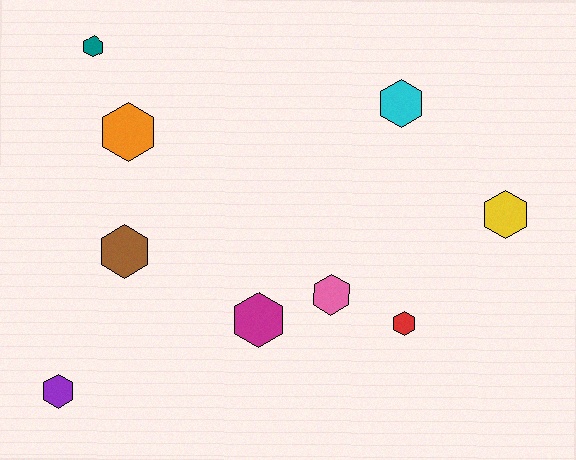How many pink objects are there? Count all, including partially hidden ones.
There is 1 pink object.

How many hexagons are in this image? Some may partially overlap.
There are 9 hexagons.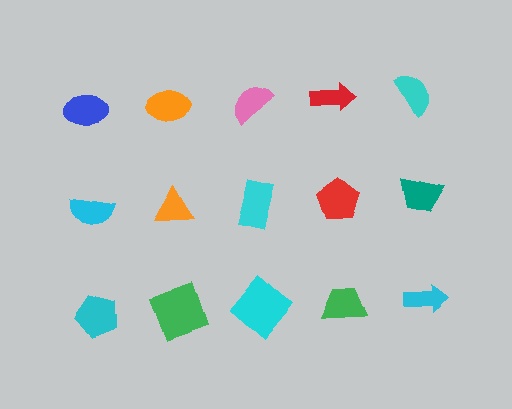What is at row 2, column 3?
A cyan rectangle.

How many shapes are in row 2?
5 shapes.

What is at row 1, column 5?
A cyan semicircle.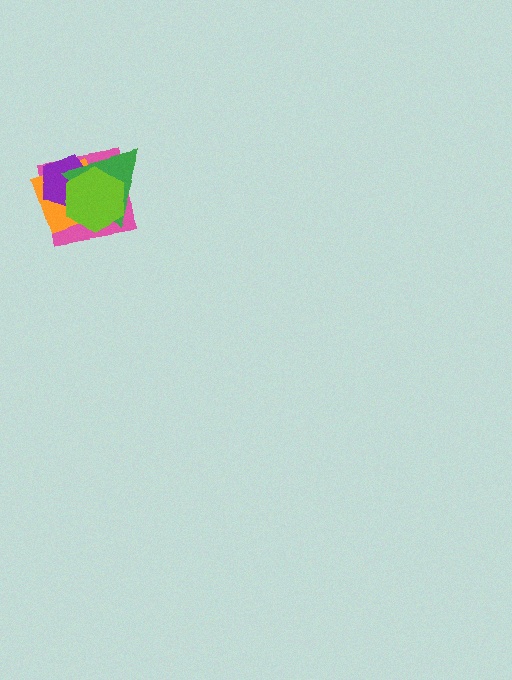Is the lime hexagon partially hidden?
No, no other shape covers it.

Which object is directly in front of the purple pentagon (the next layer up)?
The green triangle is directly in front of the purple pentagon.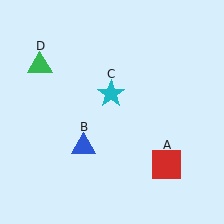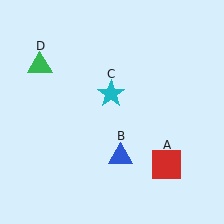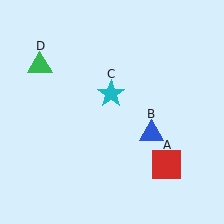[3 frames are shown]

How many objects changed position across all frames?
1 object changed position: blue triangle (object B).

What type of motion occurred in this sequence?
The blue triangle (object B) rotated counterclockwise around the center of the scene.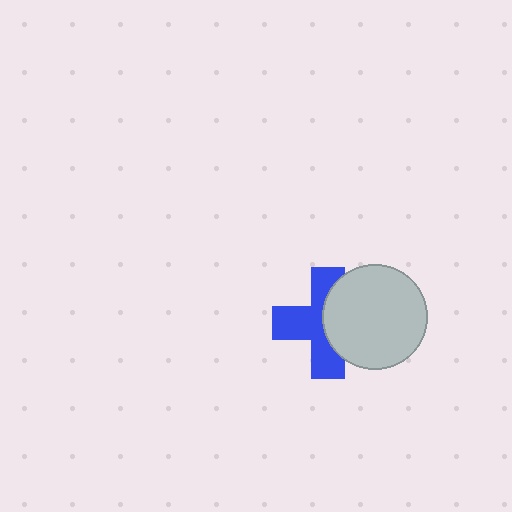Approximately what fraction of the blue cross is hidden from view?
Roughly 42% of the blue cross is hidden behind the light gray circle.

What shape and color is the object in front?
The object in front is a light gray circle.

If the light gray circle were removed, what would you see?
You would see the complete blue cross.